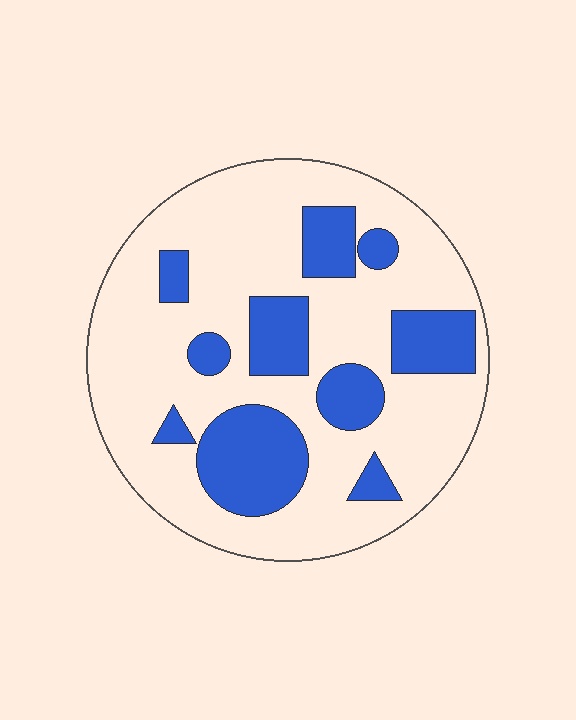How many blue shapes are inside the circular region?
10.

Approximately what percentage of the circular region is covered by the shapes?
Approximately 25%.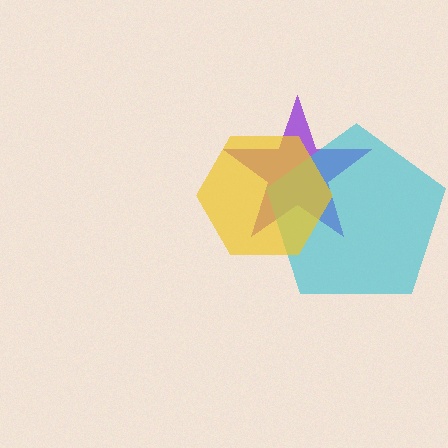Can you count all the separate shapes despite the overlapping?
Yes, there are 3 separate shapes.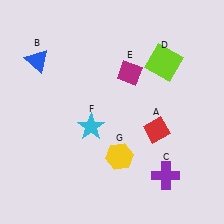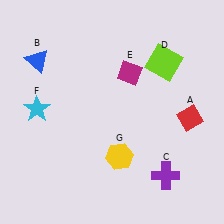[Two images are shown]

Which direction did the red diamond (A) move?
The red diamond (A) moved right.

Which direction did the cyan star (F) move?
The cyan star (F) moved left.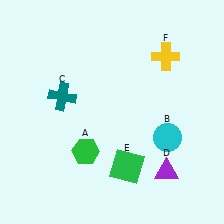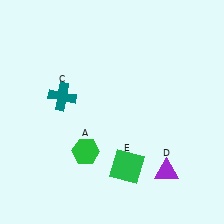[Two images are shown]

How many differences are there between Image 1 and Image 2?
There are 2 differences between the two images.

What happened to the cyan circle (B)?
The cyan circle (B) was removed in Image 2. It was in the bottom-right area of Image 1.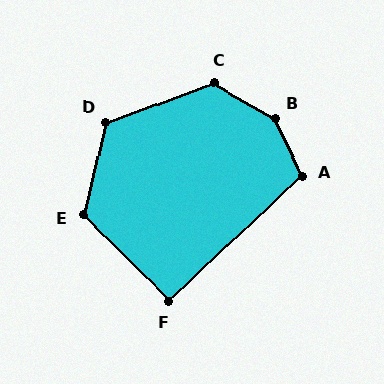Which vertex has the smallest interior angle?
F, at approximately 92 degrees.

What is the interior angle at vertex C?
Approximately 130 degrees (obtuse).